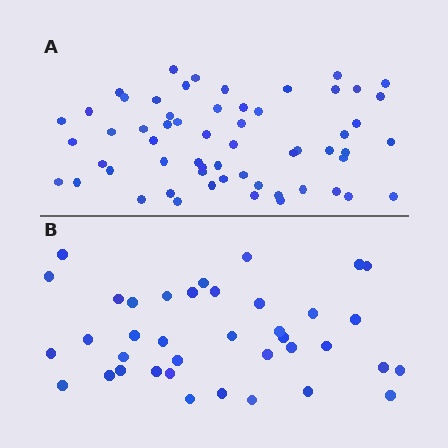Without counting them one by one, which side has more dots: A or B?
Region A (the top region) has more dots.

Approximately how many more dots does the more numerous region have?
Region A has approximately 20 more dots than region B.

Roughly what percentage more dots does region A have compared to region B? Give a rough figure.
About 55% more.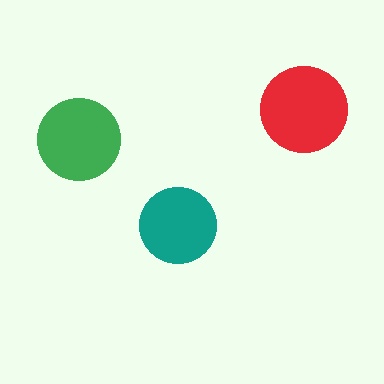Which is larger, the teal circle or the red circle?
The red one.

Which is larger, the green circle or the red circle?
The red one.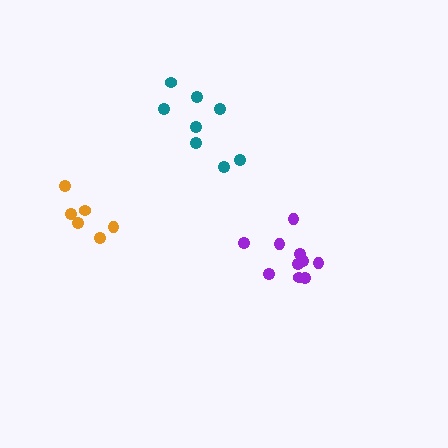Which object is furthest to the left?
The orange cluster is leftmost.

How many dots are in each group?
Group 1: 8 dots, Group 2: 10 dots, Group 3: 6 dots (24 total).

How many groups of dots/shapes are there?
There are 3 groups.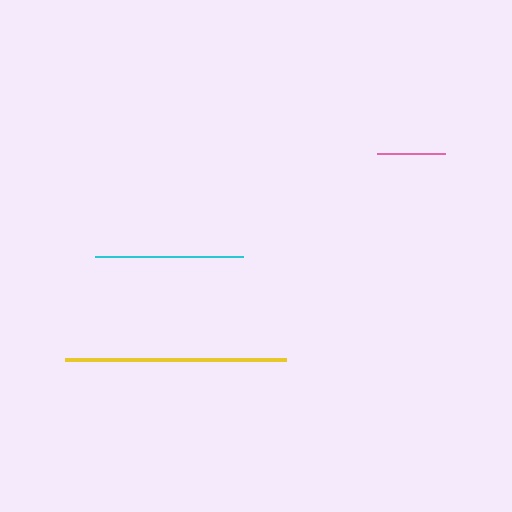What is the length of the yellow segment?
The yellow segment is approximately 221 pixels long.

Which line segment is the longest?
The yellow line is the longest at approximately 221 pixels.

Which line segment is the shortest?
The pink line is the shortest at approximately 68 pixels.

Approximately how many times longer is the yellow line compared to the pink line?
The yellow line is approximately 3.2 times the length of the pink line.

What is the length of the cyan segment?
The cyan segment is approximately 148 pixels long.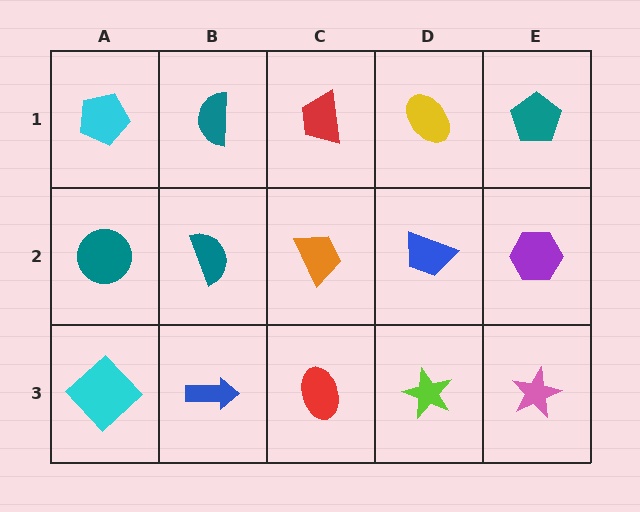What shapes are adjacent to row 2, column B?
A teal semicircle (row 1, column B), a blue arrow (row 3, column B), a teal circle (row 2, column A), an orange trapezoid (row 2, column C).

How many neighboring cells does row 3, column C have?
3.